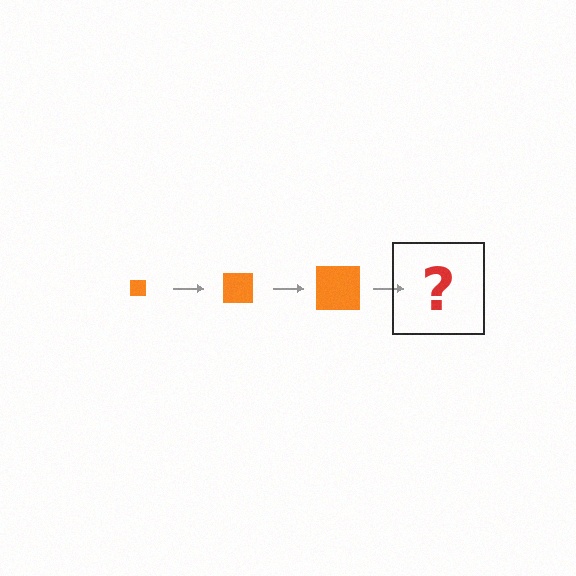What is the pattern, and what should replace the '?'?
The pattern is that the square gets progressively larger each step. The '?' should be an orange square, larger than the previous one.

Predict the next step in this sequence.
The next step is an orange square, larger than the previous one.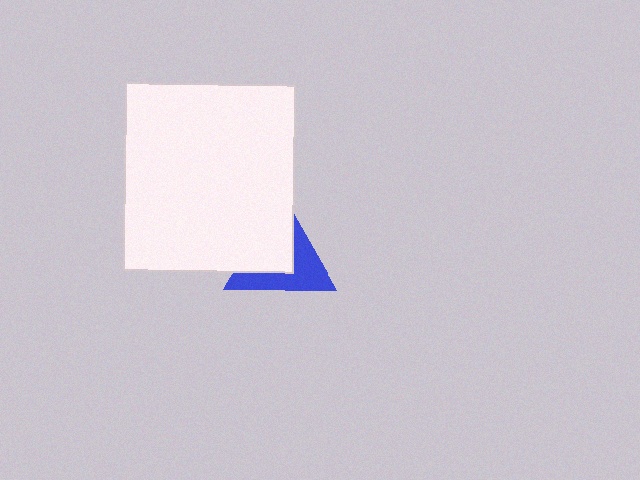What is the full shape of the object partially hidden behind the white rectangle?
The partially hidden object is a blue triangle.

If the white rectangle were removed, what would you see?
You would see the complete blue triangle.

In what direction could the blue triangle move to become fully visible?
The blue triangle could move toward the lower-right. That would shift it out from behind the white rectangle entirely.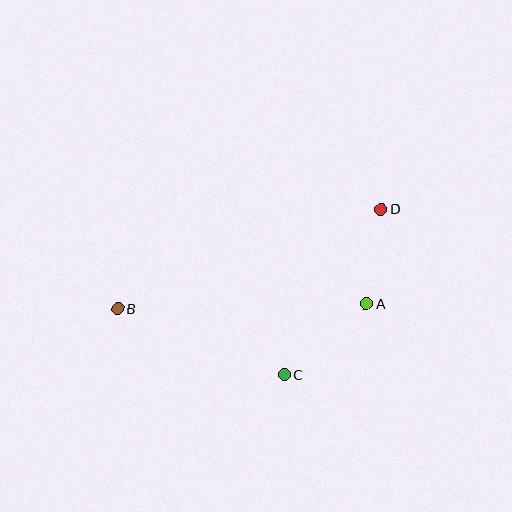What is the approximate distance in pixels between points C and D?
The distance between C and D is approximately 192 pixels.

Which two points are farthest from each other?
Points B and D are farthest from each other.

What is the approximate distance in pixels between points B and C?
The distance between B and C is approximately 179 pixels.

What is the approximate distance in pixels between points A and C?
The distance between A and C is approximately 109 pixels.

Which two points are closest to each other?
Points A and D are closest to each other.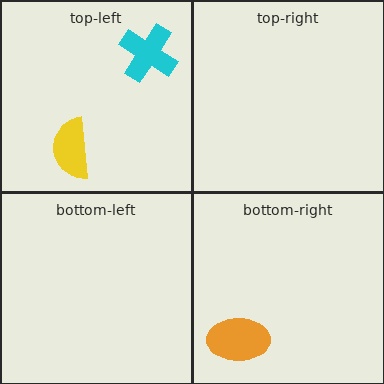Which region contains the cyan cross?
The top-left region.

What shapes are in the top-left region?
The cyan cross, the yellow semicircle.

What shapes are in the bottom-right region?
The orange ellipse.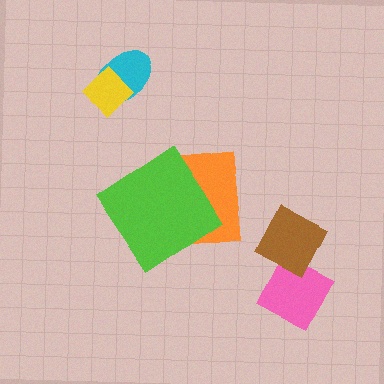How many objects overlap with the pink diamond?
1 object overlaps with the pink diamond.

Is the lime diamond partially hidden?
No, no other shape covers it.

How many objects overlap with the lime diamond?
1 object overlaps with the lime diamond.